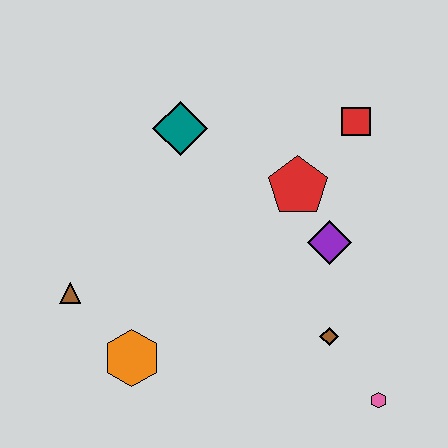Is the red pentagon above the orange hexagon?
Yes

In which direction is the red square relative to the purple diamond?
The red square is above the purple diamond.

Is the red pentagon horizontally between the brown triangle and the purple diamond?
Yes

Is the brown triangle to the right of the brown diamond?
No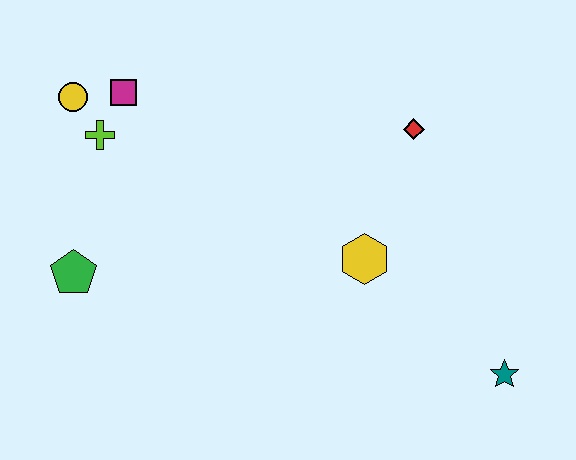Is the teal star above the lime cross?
No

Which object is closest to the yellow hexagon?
The red diamond is closest to the yellow hexagon.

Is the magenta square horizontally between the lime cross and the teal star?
Yes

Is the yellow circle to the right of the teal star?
No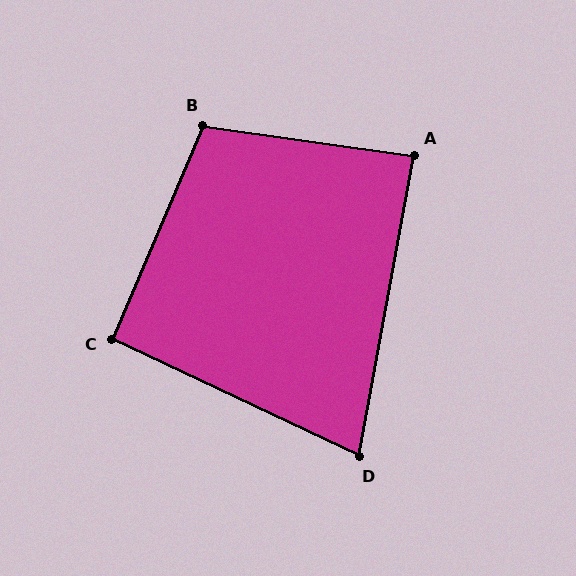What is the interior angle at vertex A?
Approximately 88 degrees (approximately right).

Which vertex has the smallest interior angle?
D, at approximately 75 degrees.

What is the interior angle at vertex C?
Approximately 92 degrees (approximately right).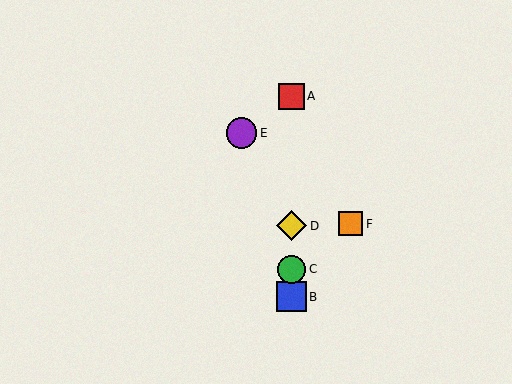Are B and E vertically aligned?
No, B is at x≈291 and E is at x≈242.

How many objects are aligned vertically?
4 objects (A, B, C, D) are aligned vertically.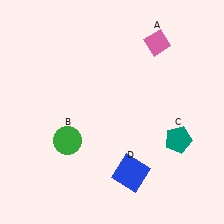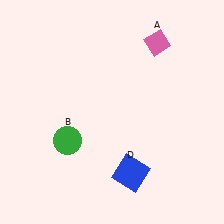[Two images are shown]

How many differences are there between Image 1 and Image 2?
There is 1 difference between the two images.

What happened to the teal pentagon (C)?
The teal pentagon (C) was removed in Image 2. It was in the bottom-right area of Image 1.